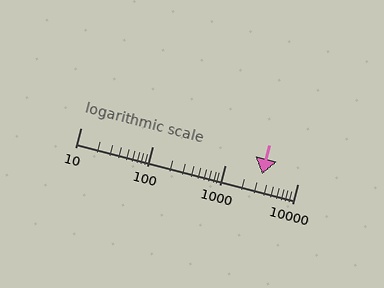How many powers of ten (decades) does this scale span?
The scale spans 3 decades, from 10 to 10000.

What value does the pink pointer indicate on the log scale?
The pointer indicates approximately 3200.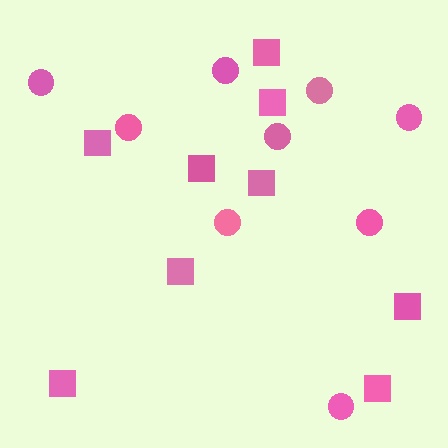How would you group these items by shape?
There are 2 groups: one group of squares (9) and one group of circles (9).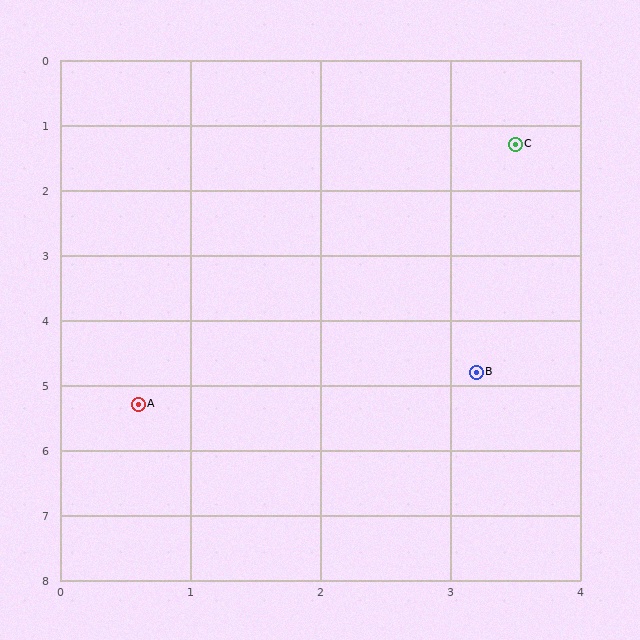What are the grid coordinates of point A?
Point A is at approximately (0.6, 5.3).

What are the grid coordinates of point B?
Point B is at approximately (3.2, 4.8).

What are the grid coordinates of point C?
Point C is at approximately (3.5, 1.3).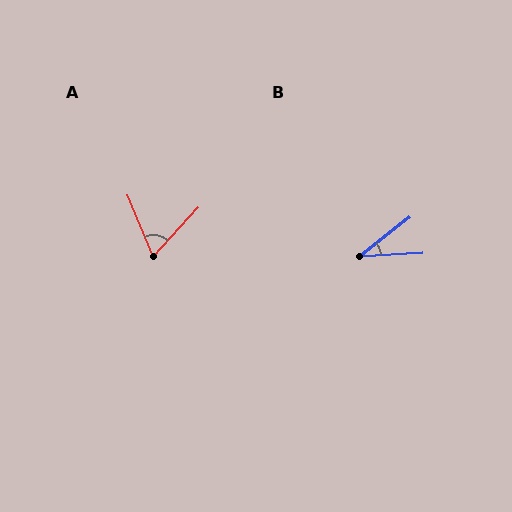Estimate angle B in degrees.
Approximately 34 degrees.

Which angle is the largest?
A, at approximately 65 degrees.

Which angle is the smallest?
B, at approximately 34 degrees.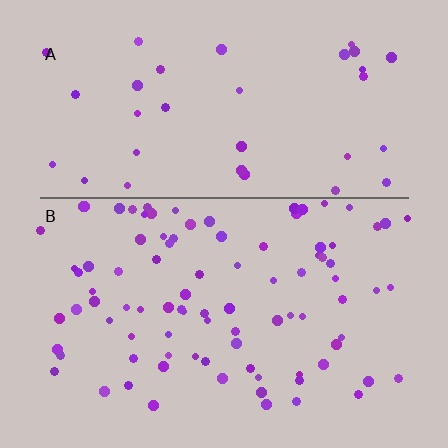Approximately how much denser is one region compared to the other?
Approximately 2.5× — region B over region A.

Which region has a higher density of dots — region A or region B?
B (the bottom).